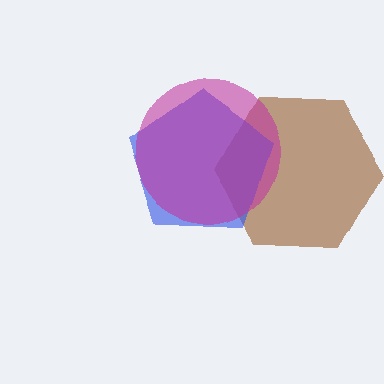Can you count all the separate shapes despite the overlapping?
Yes, there are 3 separate shapes.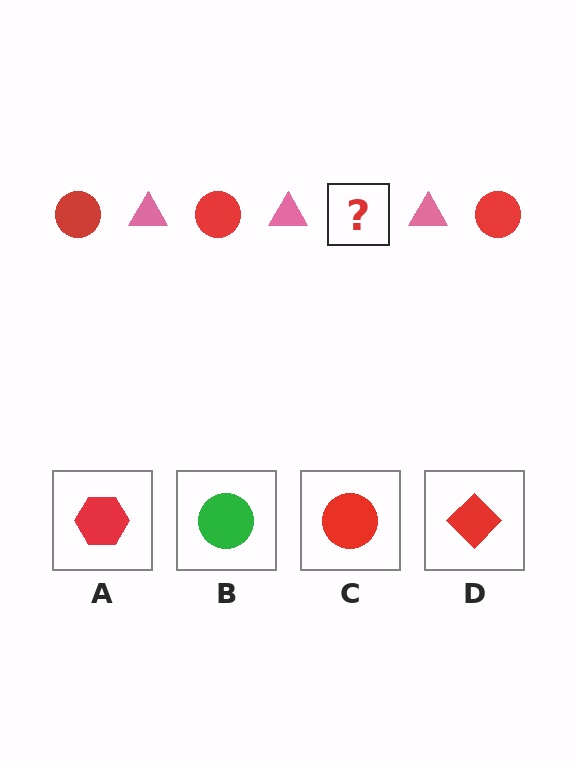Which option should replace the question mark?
Option C.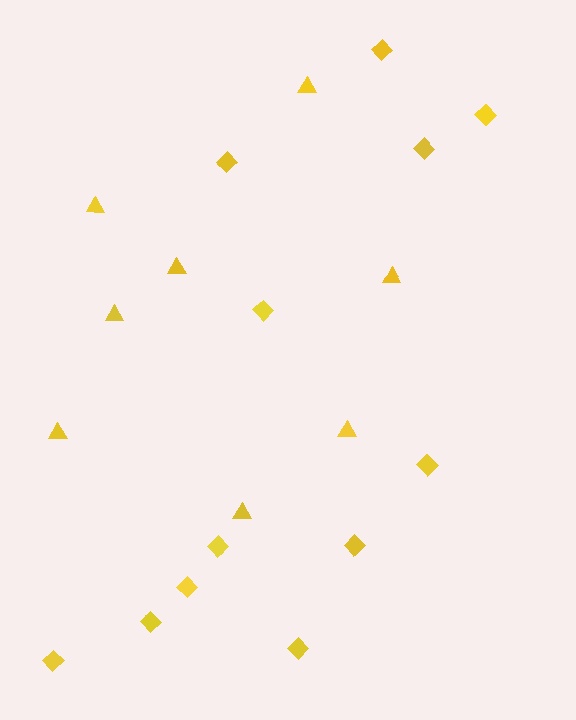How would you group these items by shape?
There are 2 groups: one group of diamonds (12) and one group of triangles (8).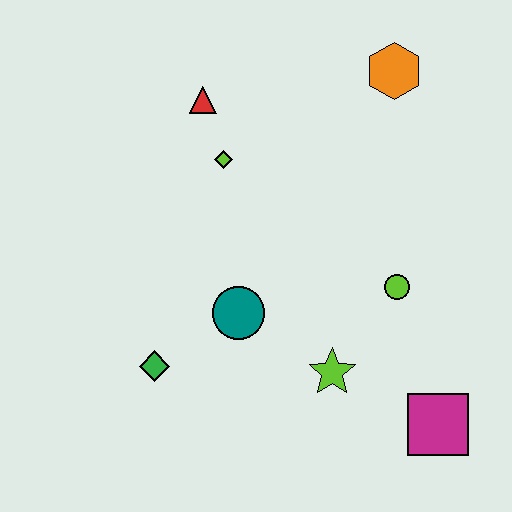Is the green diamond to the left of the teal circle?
Yes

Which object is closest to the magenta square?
The lime star is closest to the magenta square.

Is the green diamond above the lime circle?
No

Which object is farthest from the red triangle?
The magenta square is farthest from the red triangle.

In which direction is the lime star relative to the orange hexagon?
The lime star is below the orange hexagon.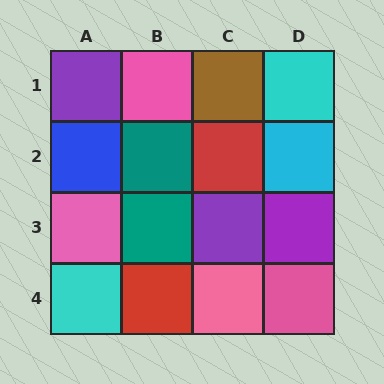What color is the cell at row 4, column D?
Pink.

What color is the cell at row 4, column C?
Pink.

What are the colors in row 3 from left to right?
Pink, teal, purple, purple.